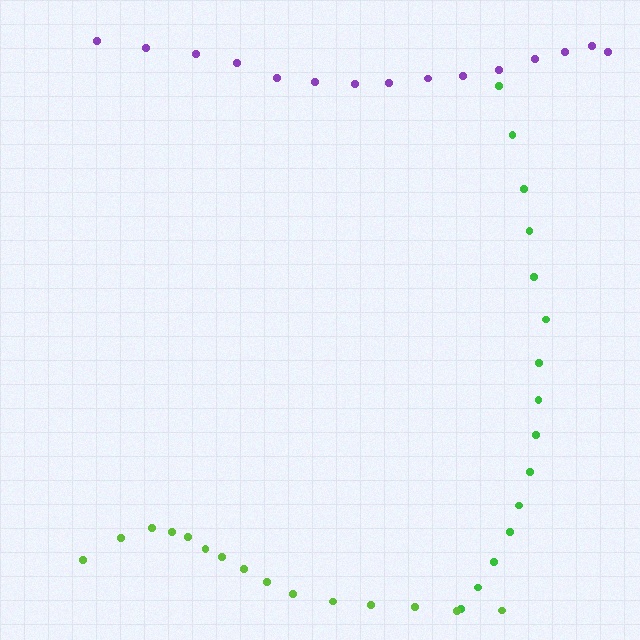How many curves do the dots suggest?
There are 3 distinct paths.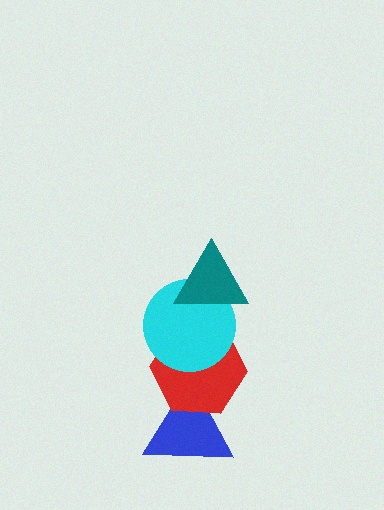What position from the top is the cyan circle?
The cyan circle is 2nd from the top.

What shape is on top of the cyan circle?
The teal triangle is on top of the cyan circle.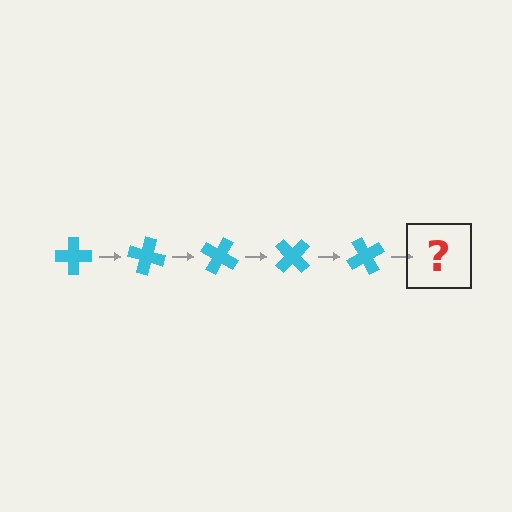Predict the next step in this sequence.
The next step is a cyan cross rotated 75 degrees.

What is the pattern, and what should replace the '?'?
The pattern is that the cross rotates 15 degrees each step. The '?' should be a cyan cross rotated 75 degrees.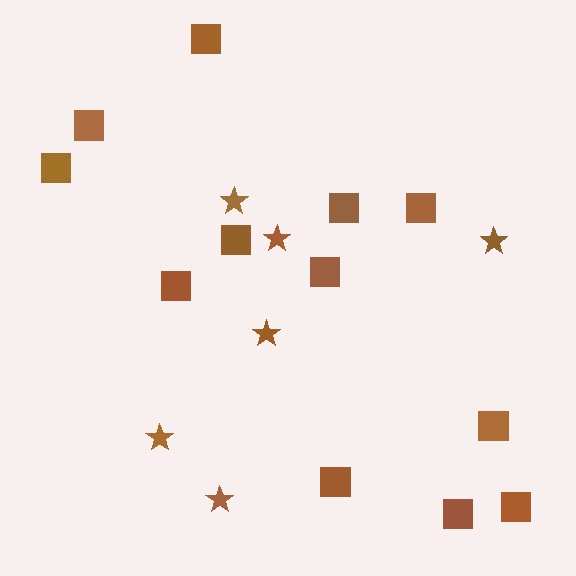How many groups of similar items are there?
There are 2 groups: one group of stars (6) and one group of squares (12).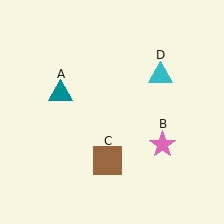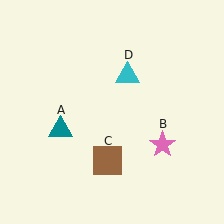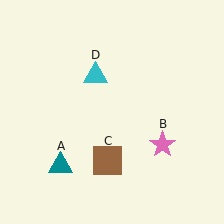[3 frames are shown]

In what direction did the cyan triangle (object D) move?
The cyan triangle (object D) moved left.